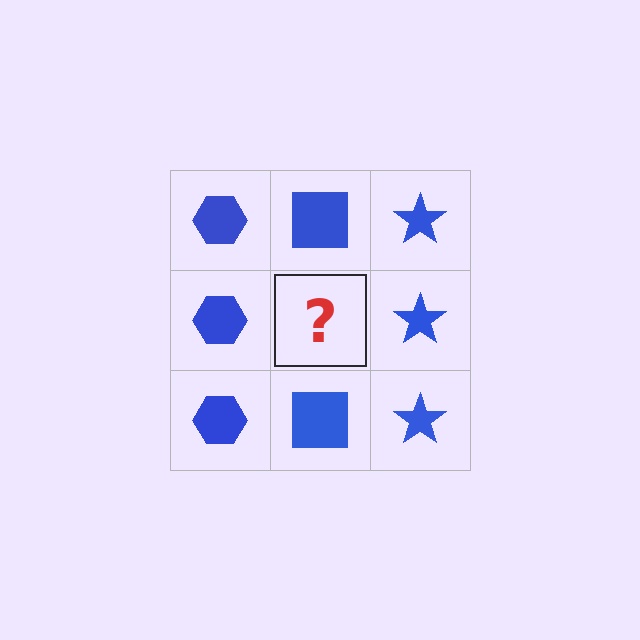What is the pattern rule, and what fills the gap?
The rule is that each column has a consistent shape. The gap should be filled with a blue square.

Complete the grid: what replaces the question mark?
The question mark should be replaced with a blue square.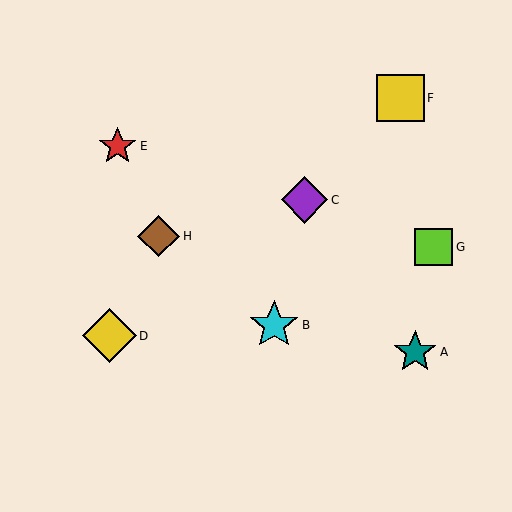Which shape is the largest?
The yellow diamond (labeled D) is the largest.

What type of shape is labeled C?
Shape C is a purple diamond.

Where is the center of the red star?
The center of the red star is at (118, 146).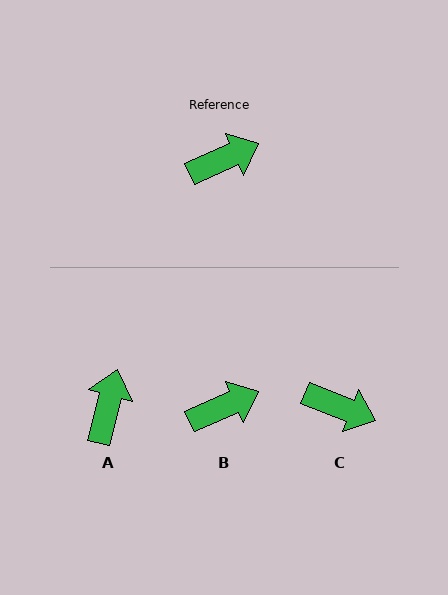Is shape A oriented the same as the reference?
No, it is off by about 52 degrees.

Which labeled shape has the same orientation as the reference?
B.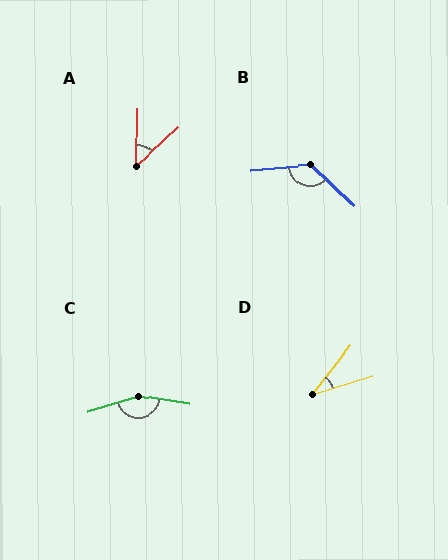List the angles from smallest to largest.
D (34°), A (46°), B (131°), C (153°).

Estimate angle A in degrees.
Approximately 46 degrees.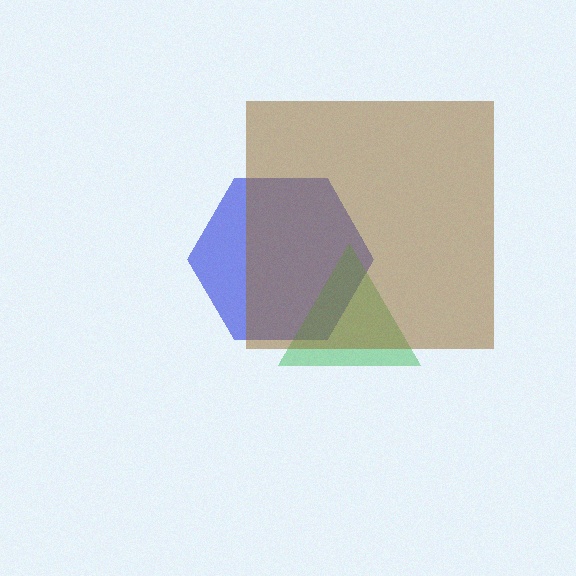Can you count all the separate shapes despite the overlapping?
Yes, there are 3 separate shapes.